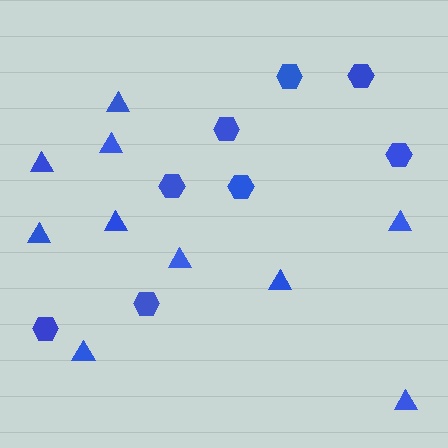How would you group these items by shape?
There are 2 groups: one group of hexagons (8) and one group of triangles (10).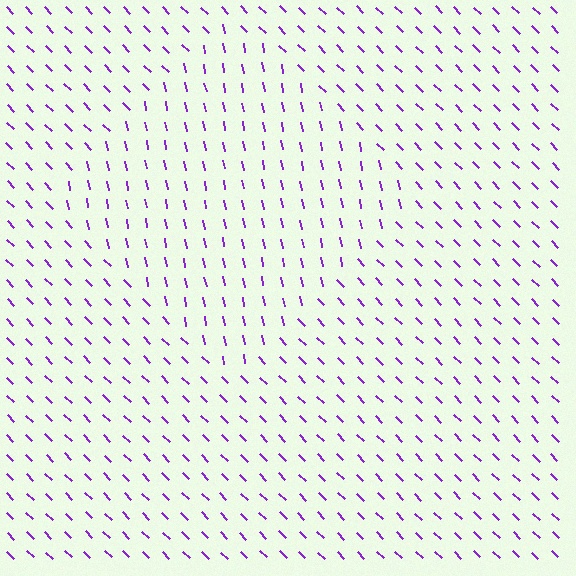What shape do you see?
I see a diamond.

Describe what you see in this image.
The image is filled with small purple line segments. A diamond region in the image has lines oriented differently from the surrounding lines, creating a visible texture boundary.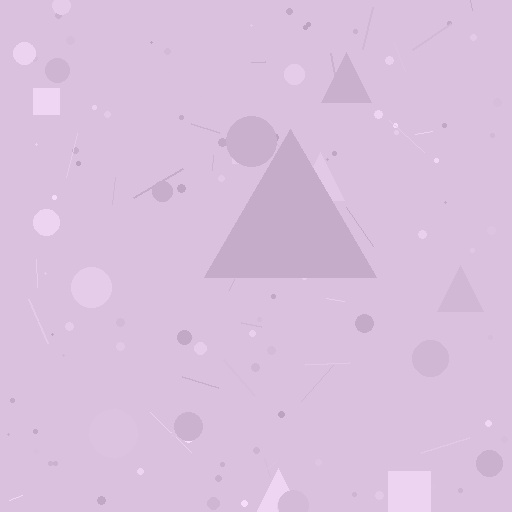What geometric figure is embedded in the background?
A triangle is embedded in the background.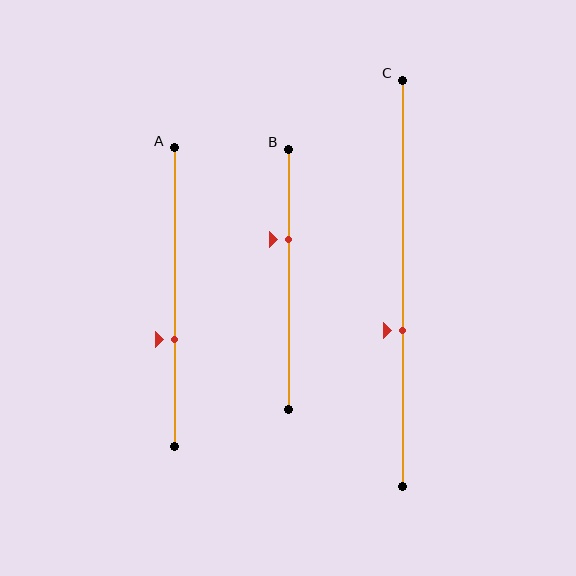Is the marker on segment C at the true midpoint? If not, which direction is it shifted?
No, the marker on segment C is shifted downward by about 11% of the segment length.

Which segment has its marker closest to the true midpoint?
Segment C has its marker closest to the true midpoint.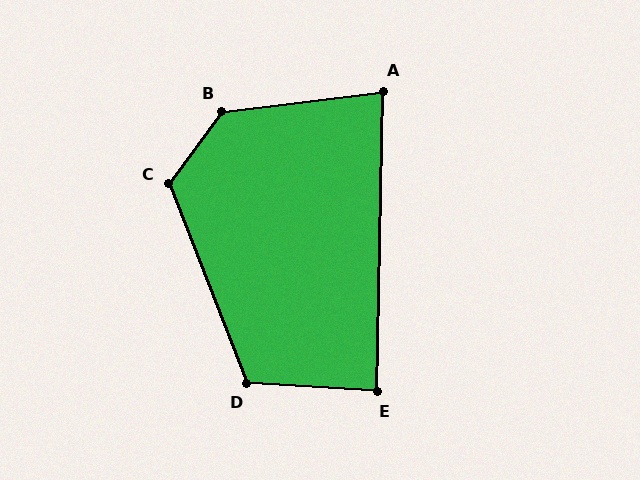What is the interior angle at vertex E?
Approximately 88 degrees (approximately right).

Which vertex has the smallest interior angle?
A, at approximately 82 degrees.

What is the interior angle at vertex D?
Approximately 114 degrees (obtuse).